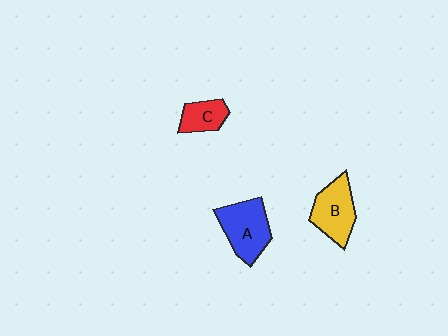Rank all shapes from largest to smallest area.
From largest to smallest: A (blue), B (yellow), C (red).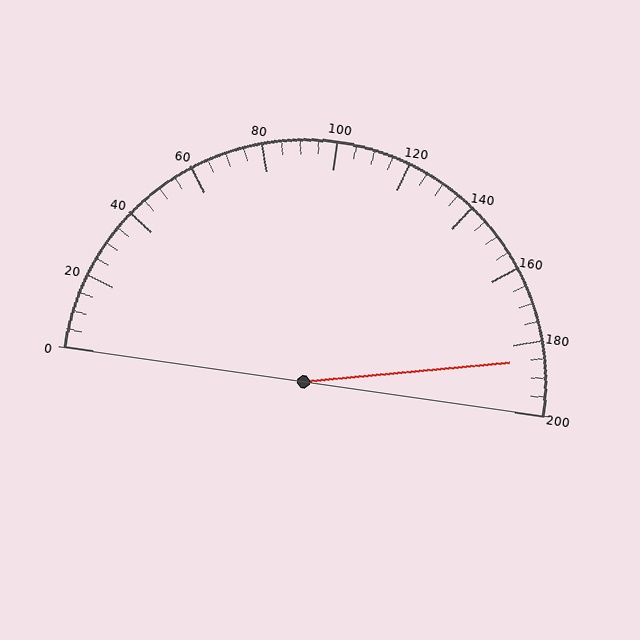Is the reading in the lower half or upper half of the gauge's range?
The reading is in the upper half of the range (0 to 200).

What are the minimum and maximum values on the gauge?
The gauge ranges from 0 to 200.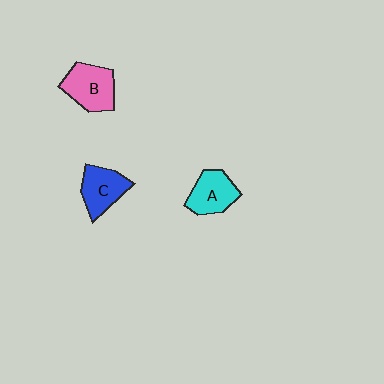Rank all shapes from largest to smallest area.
From largest to smallest: B (pink), A (cyan), C (blue).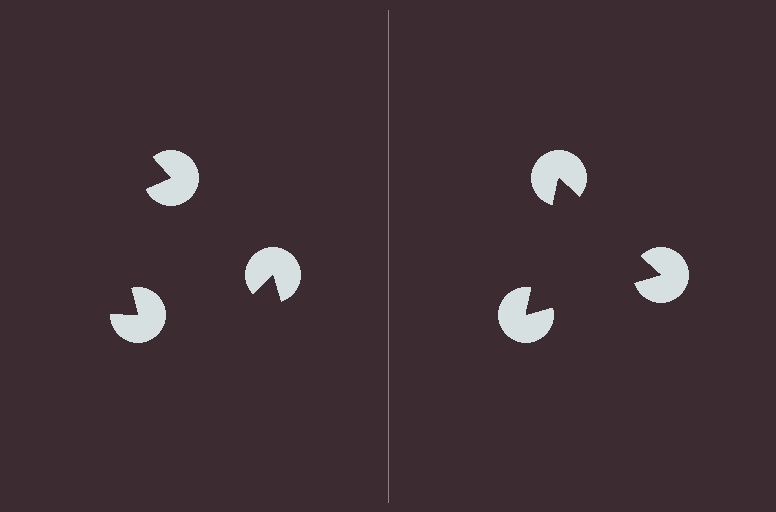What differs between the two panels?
The pac-man discs are positioned identically on both sides; only the wedge orientations differ. On the right they align to a triangle; on the left they are misaligned.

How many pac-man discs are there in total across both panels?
6 — 3 on each side.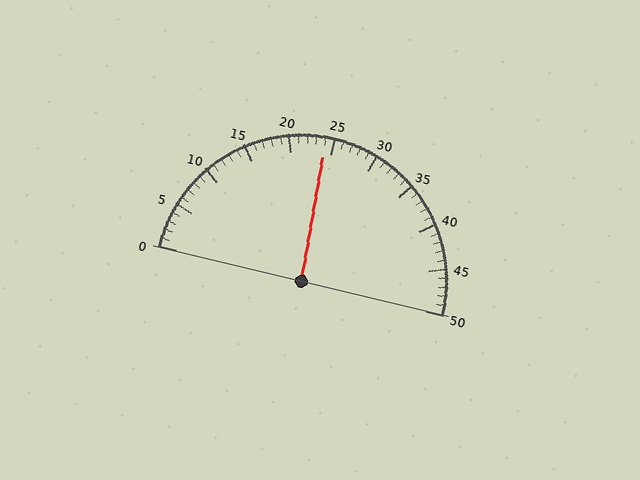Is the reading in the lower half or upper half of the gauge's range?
The reading is in the lower half of the range (0 to 50).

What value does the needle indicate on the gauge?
The needle indicates approximately 24.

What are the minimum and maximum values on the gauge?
The gauge ranges from 0 to 50.